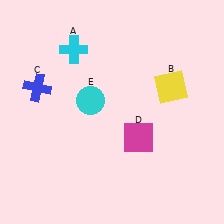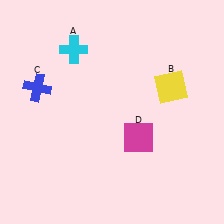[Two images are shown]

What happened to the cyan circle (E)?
The cyan circle (E) was removed in Image 2. It was in the top-left area of Image 1.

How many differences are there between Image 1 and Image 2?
There is 1 difference between the two images.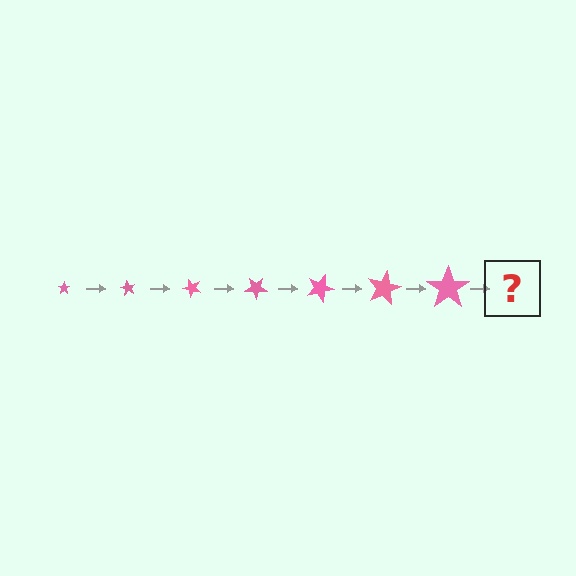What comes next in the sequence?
The next element should be a star, larger than the previous one and rotated 420 degrees from the start.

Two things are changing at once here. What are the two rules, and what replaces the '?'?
The two rules are that the star grows larger each step and it rotates 60 degrees each step. The '?' should be a star, larger than the previous one and rotated 420 degrees from the start.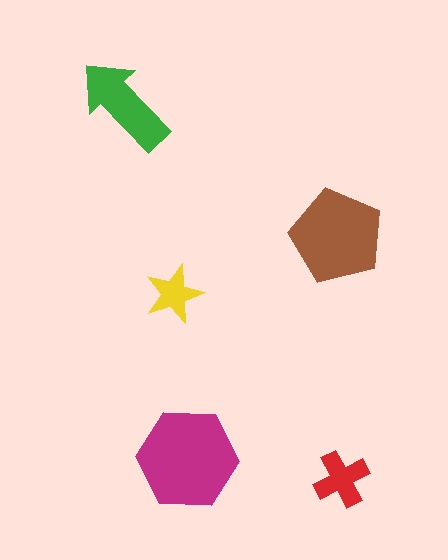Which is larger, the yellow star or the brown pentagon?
The brown pentagon.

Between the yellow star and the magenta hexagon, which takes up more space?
The magenta hexagon.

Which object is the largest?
The magenta hexagon.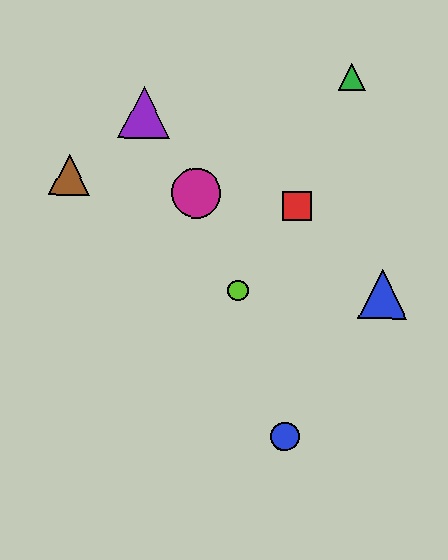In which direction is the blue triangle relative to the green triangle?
The blue triangle is below the green triangle.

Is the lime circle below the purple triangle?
Yes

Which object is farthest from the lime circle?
The green triangle is farthest from the lime circle.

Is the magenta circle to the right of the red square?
No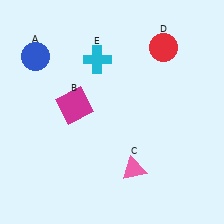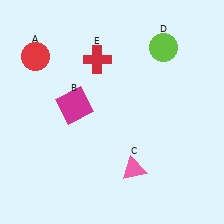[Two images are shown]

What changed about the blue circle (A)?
In Image 1, A is blue. In Image 2, it changed to red.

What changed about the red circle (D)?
In Image 1, D is red. In Image 2, it changed to lime.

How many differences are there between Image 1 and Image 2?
There are 3 differences between the two images.